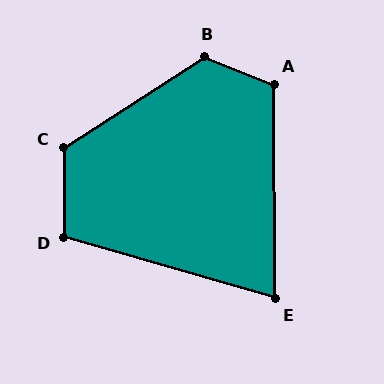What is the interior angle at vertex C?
Approximately 123 degrees (obtuse).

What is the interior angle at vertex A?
Approximately 112 degrees (obtuse).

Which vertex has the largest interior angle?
B, at approximately 126 degrees.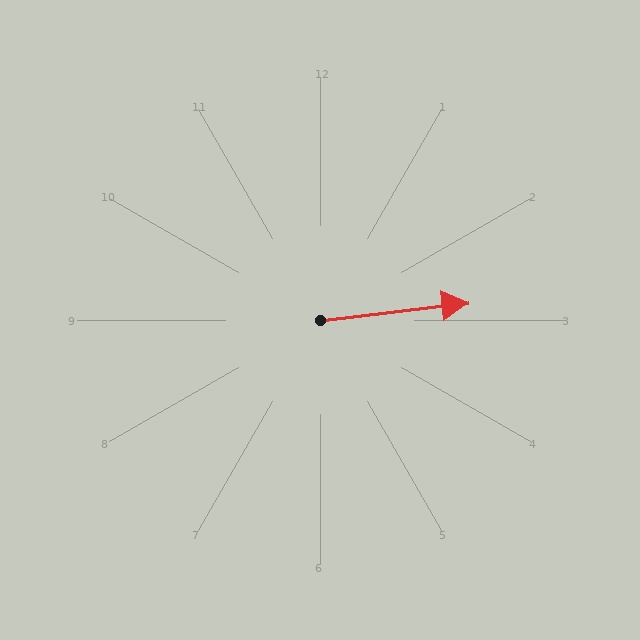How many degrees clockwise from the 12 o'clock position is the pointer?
Approximately 83 degrees.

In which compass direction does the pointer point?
East.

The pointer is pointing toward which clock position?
Roughly 3 o'clock.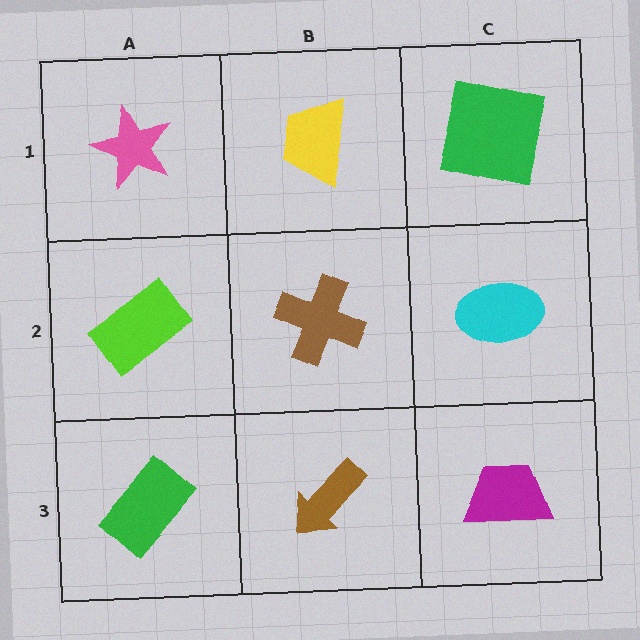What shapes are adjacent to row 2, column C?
A green square (row 1, column C), a magenta trapezoid (row 3, column C), a brown cross (row 2, column B).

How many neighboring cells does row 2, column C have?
3.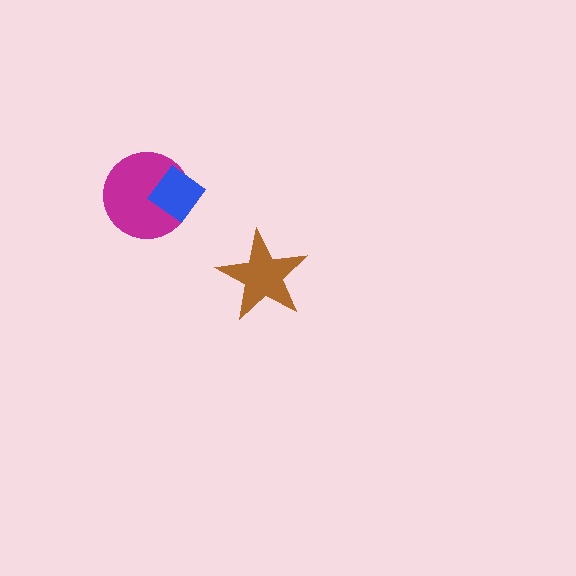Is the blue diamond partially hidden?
No, no other shape covers it.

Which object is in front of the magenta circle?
The blue diamond is in front of the magenta circle.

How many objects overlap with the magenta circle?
1 object overlaps with the magenta circle.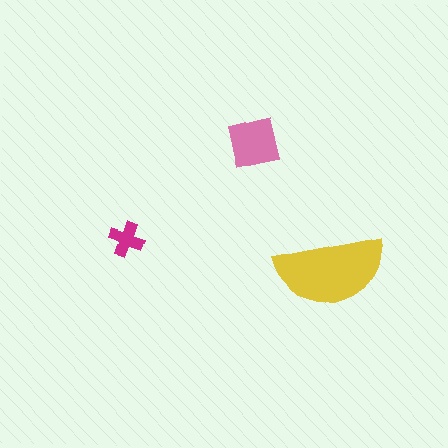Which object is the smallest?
The magenta cross.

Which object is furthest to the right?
The yellow semicircle is rightmost.